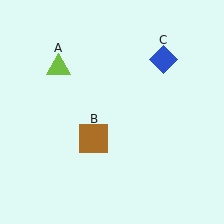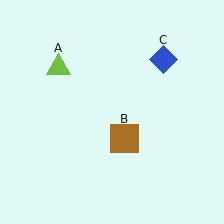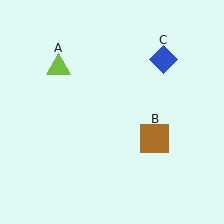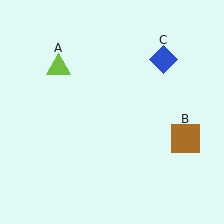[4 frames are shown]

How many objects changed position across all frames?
1 object changed position: brown square (object B).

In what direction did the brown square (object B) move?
The brown square (object B) moved right.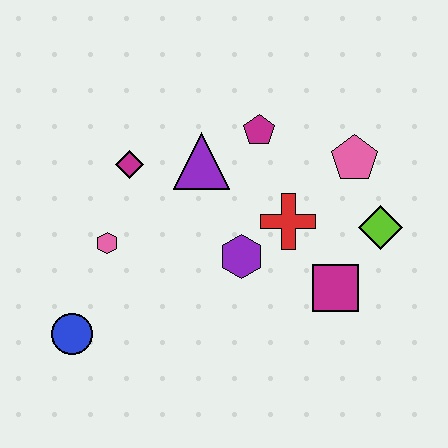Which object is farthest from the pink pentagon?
The blue circle is farthest from the pink pentagon.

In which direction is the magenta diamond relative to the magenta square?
The magenta diamond is to the left of the magenta square.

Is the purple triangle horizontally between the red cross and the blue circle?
Yes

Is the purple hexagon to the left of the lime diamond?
Yes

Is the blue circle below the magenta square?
Yes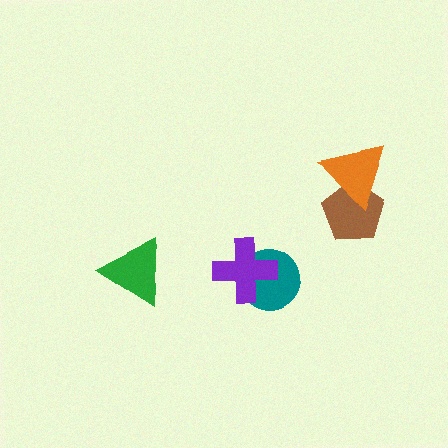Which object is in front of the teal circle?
The purple cross is in front of the teal circle.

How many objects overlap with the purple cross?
1 object overlaps with the purple cross.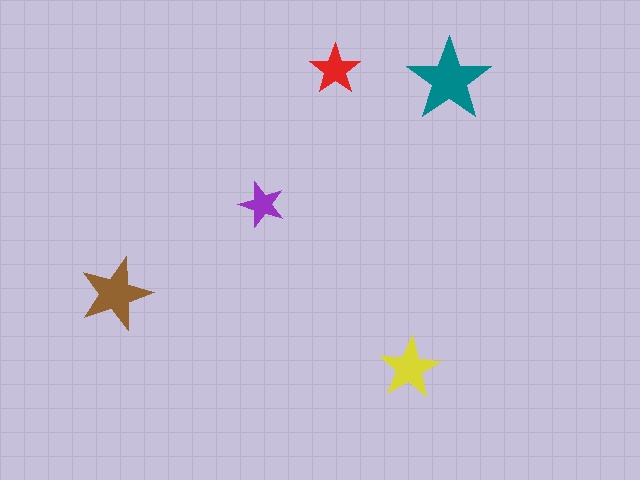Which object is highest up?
The red star is topmost.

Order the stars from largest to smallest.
the teal one, the brown one, the yellow one, the red one, the purple one.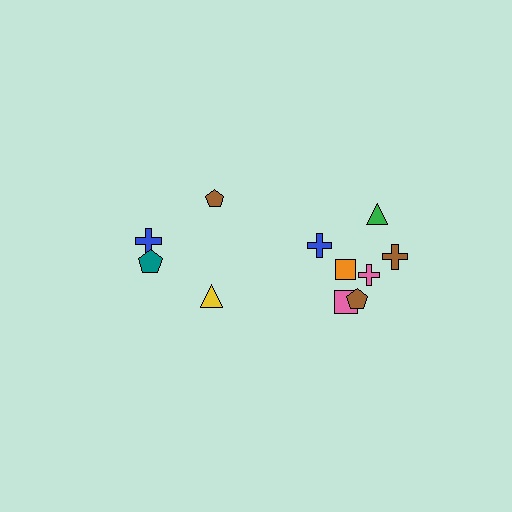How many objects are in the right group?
There are 7 objects.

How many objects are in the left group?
There are 4 objects.